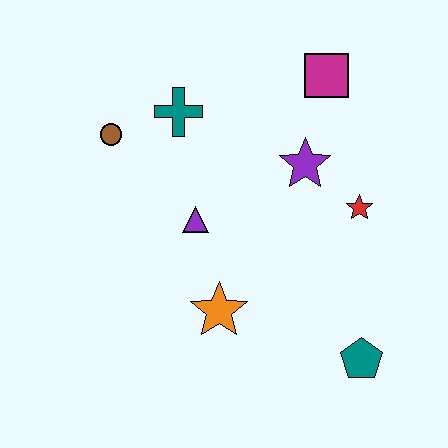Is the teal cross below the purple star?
No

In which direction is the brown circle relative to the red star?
The brown circle is to the left of the red star.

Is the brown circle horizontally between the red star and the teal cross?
No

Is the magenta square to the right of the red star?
No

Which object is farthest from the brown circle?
The teal pentagon is farthest from the brown circle.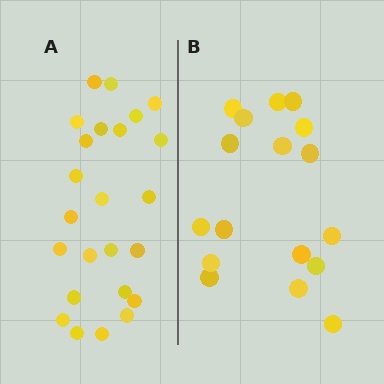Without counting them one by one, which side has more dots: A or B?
Region A (the left region) has more dots.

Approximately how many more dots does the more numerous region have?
Region A has roughly 8 or so more dots than region B.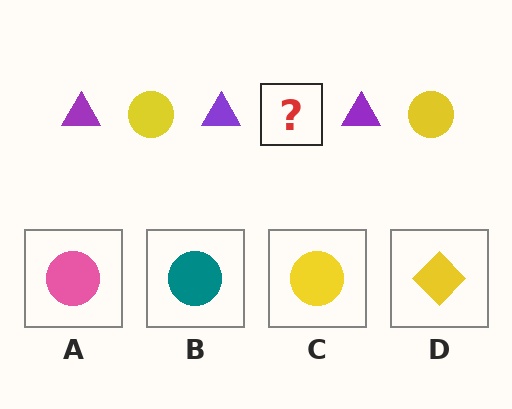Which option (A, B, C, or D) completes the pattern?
C.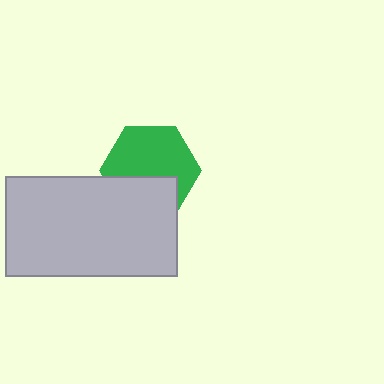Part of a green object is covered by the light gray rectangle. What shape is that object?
It is a hexagon.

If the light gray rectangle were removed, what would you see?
You would see the complete green hexagon.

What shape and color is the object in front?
The object in front is a light gray rectangle.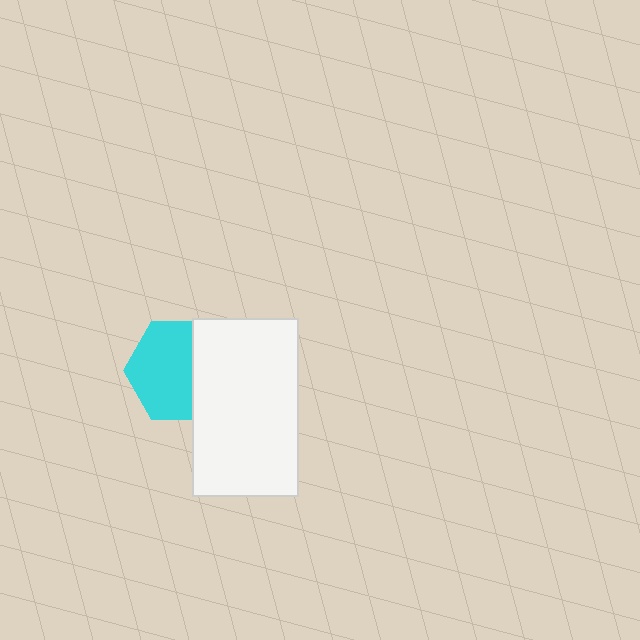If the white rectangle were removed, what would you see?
You would see the complete cyan hexagon.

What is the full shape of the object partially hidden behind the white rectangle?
The partially hidden object is a cyan hexagon.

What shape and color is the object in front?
The object in front is a white rectangle.